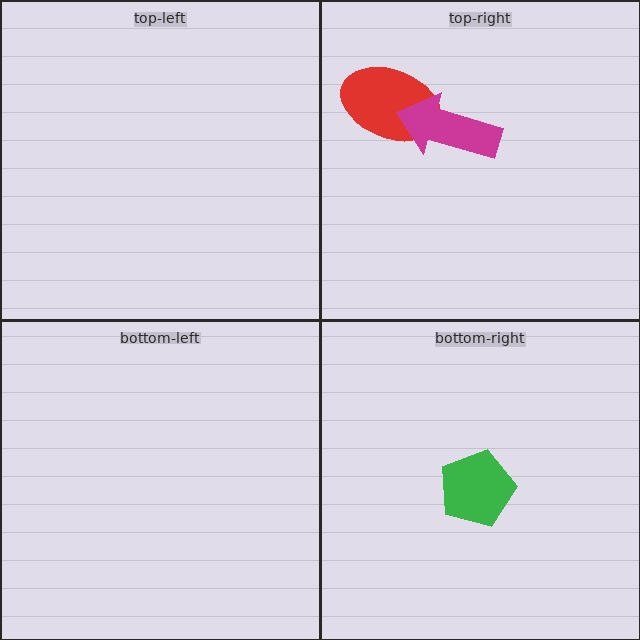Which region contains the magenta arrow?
The top-right region.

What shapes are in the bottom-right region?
The green pentagon.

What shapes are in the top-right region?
The red ellipse, the magenta arrow.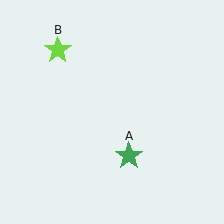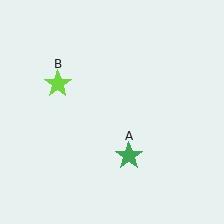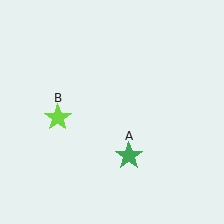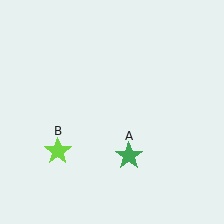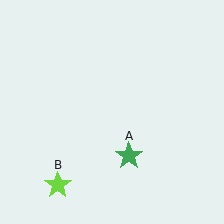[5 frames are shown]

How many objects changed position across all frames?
1 object changed position: lime star (object B).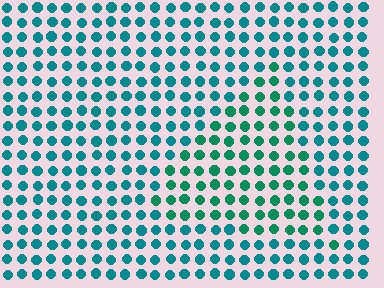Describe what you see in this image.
The image is filled with small teal elements in a uniform arrangement. A triangle-shaped region is visible where the elements are tinted to a slightly different hue, forming a subtle color boundary.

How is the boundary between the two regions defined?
The boundary is defined purely by a slight shift in hue (about 25 degrees). Spacing, size, and orientation are identical on both sides.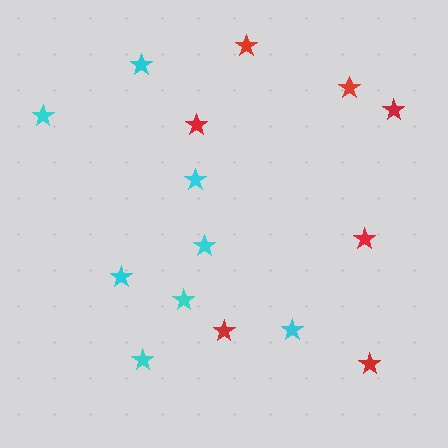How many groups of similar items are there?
There are 2 groups: one group of cyan stars (8) and one group of red stars (7).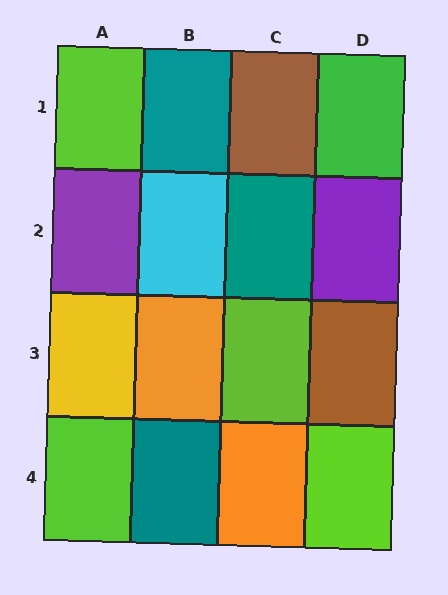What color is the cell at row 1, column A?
Lime.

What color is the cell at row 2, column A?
Purple.